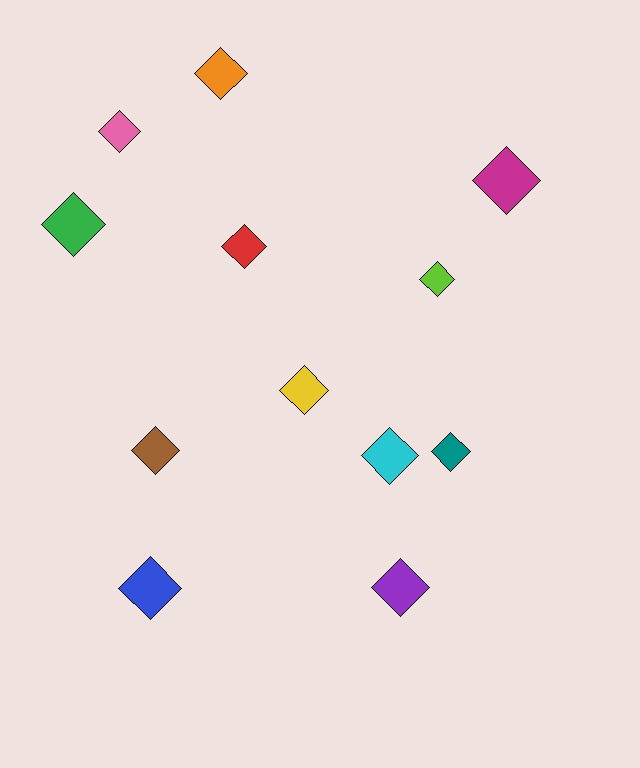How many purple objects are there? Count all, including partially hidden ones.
There is 1 purple object.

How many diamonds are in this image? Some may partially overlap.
There are 12 diamonds.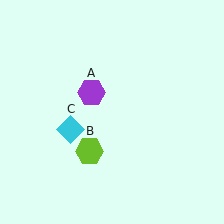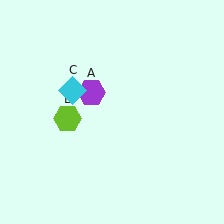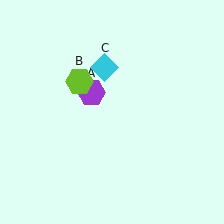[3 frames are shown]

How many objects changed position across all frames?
2 objects changed position: lime hexagon (object B), cyan diamond (object C).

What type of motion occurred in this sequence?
The lime hexagon (object B), cyan diamond (object C) rotated clockwise around the center of the scene.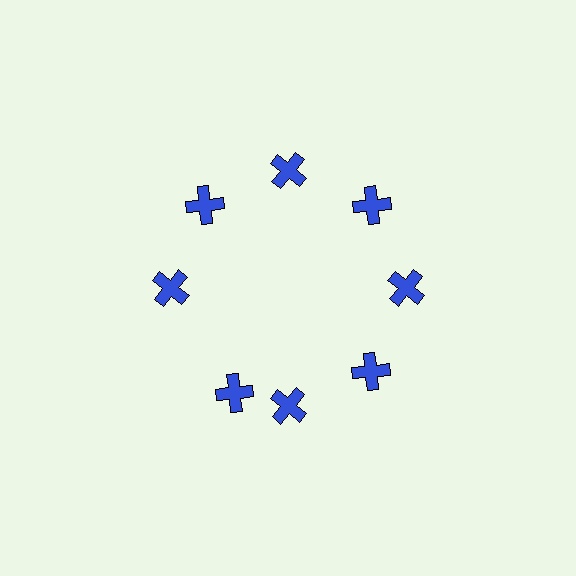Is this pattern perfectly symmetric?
No. The 8 blue crosses are arranged in a ring, but one element near the 8 o'clock position is rotated out of alignment along the ring, breaking the 8-fold rotational symmetry.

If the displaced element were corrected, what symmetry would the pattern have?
It would have 8-fold rotational symmetry — the pattern would map onto itself every 45 degrees.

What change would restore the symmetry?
The symmetry would be restored by rotating it back into even spacing with its neighbors so that all 8 crosses sit at equal angles and equal distance from the center.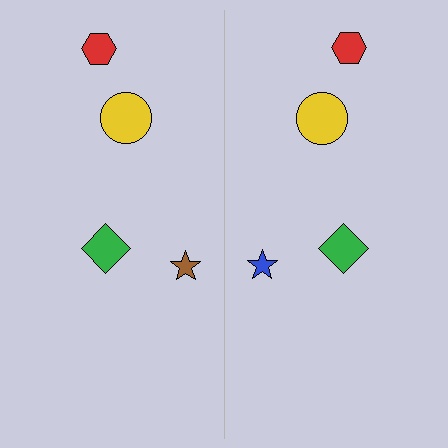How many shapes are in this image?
There are 8 shapes in this image.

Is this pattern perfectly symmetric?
No, the pattern is not perfectly symmetric. The blue star on the right side breaks the symmetry — its mirror counterpart is brown.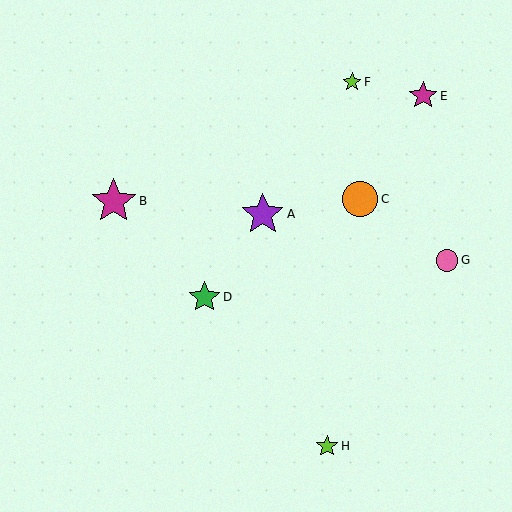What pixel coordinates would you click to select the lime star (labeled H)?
Click at (327, 446) to select the lime star H.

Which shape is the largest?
The magenta star (labeled B) is the largest.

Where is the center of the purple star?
The center of the purple star is at (263, 214).